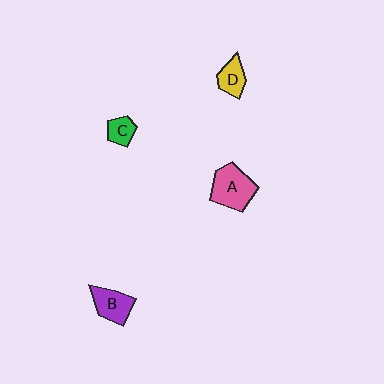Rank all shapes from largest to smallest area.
From largest to smallest: A (pink), B (purple), D (yellow), C (green).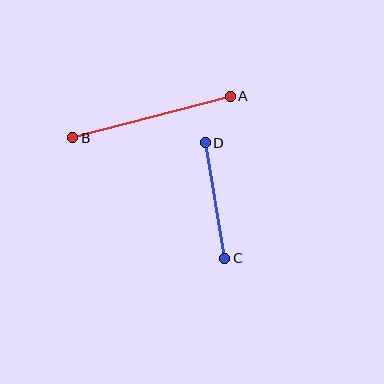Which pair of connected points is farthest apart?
Points A and B are farthest apart.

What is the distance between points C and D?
The distance is approximately 117 pixels.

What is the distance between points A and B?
The distance is approximately 163 pixels.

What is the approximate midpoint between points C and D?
The midpoint is at approximately (215, 201) pixels.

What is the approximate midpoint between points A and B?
The midpoint is at approximately (151, 117) pixels.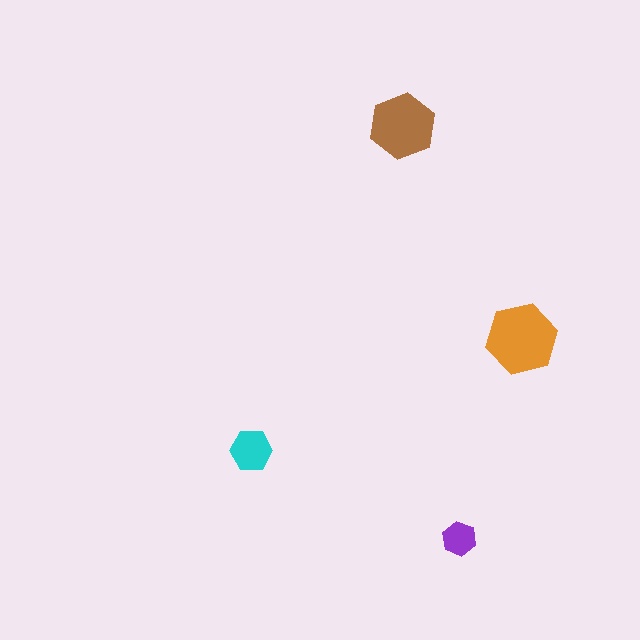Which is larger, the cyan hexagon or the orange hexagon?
The orange one.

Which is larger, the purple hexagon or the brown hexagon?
The brown one.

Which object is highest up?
The brown hexagon is topmost.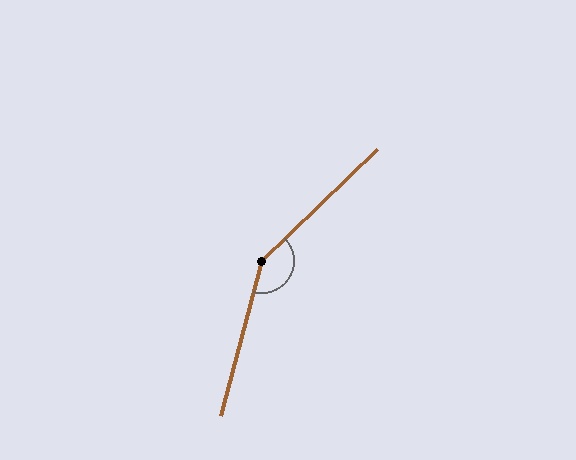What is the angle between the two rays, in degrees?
Approximately 149 degrees.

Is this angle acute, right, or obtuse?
It is obtuse.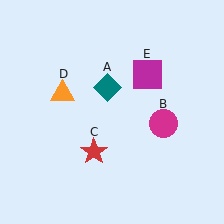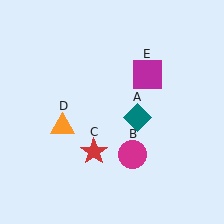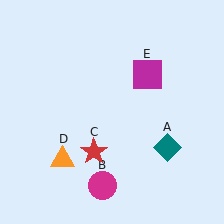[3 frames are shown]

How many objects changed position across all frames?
3 objects changed position: teal diamond (object A), magenta circle (object B), orange triangle (object D).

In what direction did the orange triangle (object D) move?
The orange triangle (object D) moved down.